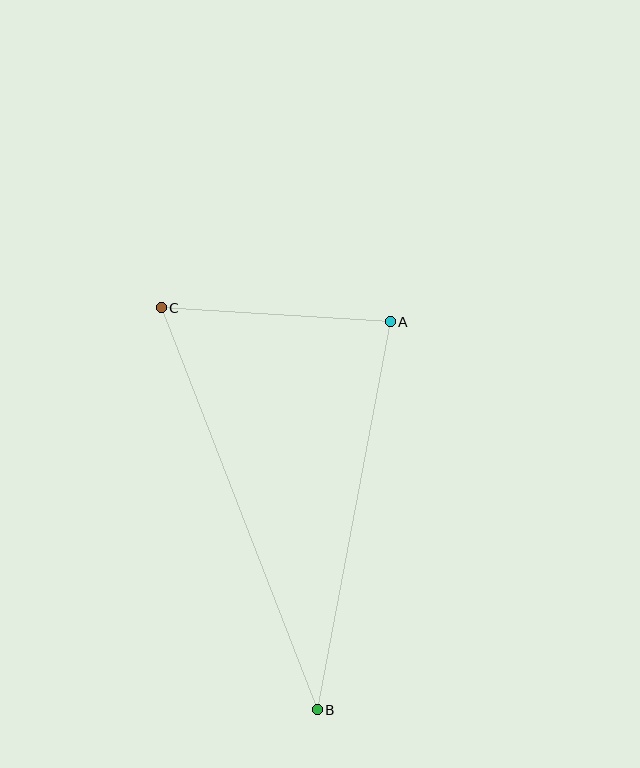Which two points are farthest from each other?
Points B and C are farthest from each other.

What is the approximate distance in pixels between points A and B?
The distance between A and B is approximately 395 pixels.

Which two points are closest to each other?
Points A and C are closest to each other.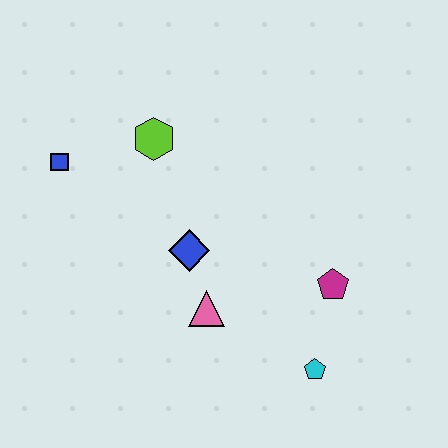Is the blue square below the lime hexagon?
Yes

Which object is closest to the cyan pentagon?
The magenta pentagon is closest to the cyan pentagon.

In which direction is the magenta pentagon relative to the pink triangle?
The magenta pentagon is to the right of the pink triangle.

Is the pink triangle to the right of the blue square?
Yes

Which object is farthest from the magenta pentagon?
The blue square is farthest from the magenta pentagon.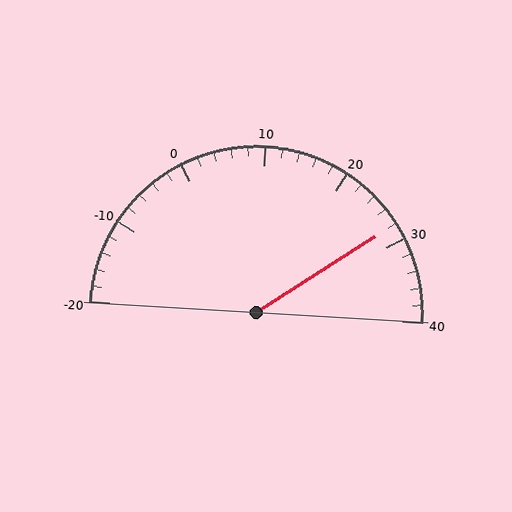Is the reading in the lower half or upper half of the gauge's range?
The reading is in the upper half of the range (-20 to 40).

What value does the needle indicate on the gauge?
The needle indicates approximately 28.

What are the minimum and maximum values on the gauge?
The gauge ranges from -20 to 40.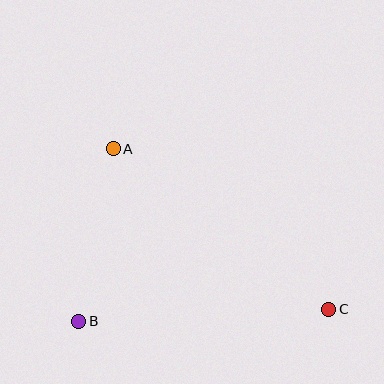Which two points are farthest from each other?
Points A and C are farthest from each other.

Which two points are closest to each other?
Points A and B are closest to each other.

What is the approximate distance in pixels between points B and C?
The distance between B and C is approximately 250 pixels.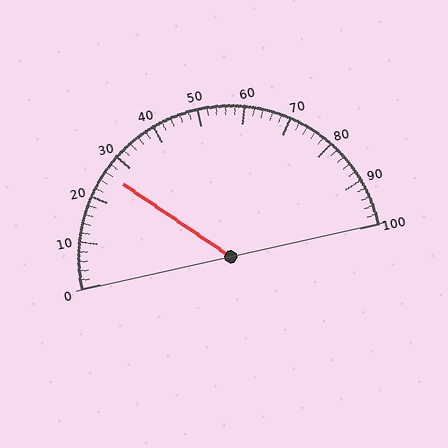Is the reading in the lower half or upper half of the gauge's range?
The reading is in the lower half of the range (0 to 100).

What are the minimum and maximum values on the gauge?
The gauge ranges from 0 to 100.